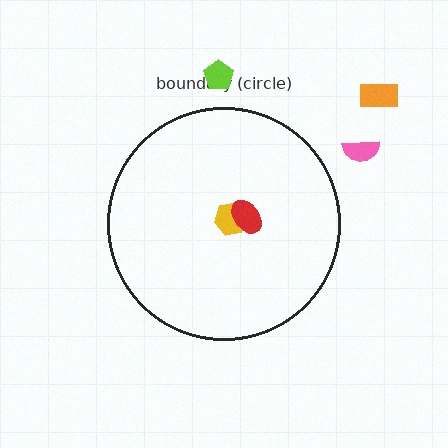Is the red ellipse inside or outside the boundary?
Inside.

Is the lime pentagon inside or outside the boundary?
Outside.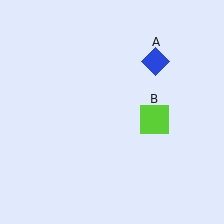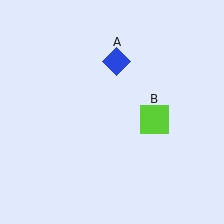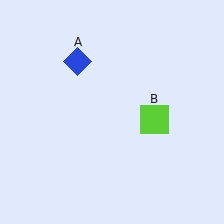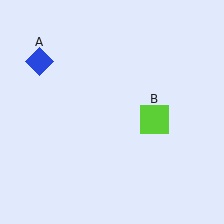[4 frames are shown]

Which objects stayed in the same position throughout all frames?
Lime square (object B) remained stationary.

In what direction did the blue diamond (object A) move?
The blue diamond (object A) moved left.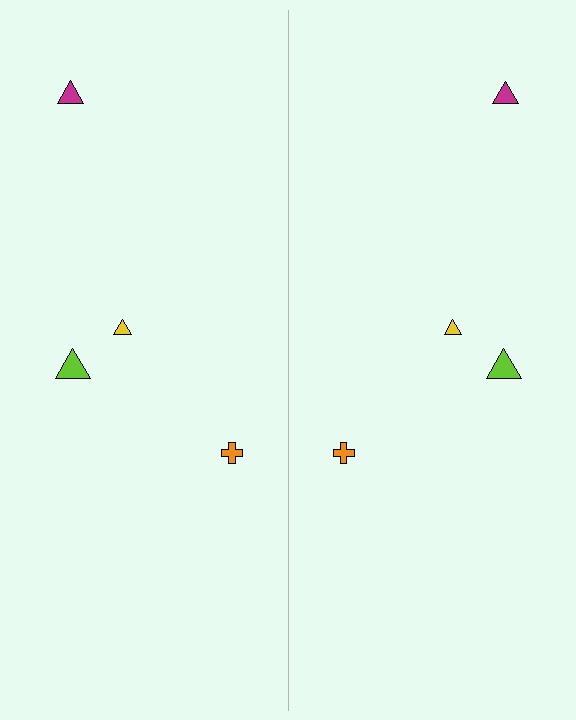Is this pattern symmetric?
Yes, this pattern has bilateral (reflection) symmetry.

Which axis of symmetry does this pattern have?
The pattern has a vertical axis of symmetry running through the center of the image.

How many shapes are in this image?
There are 8 shapes in this image.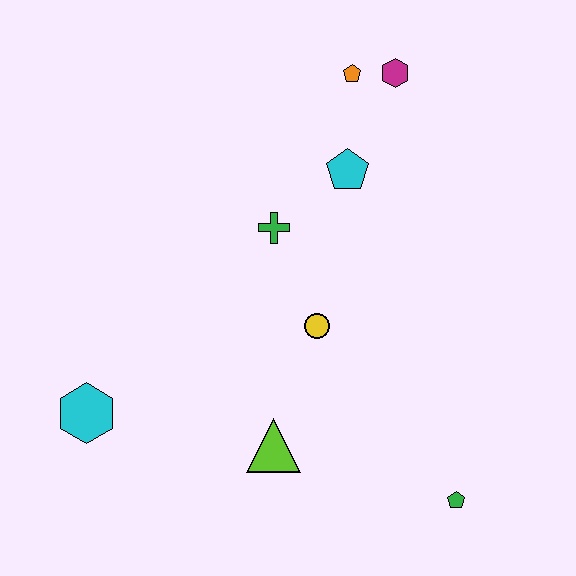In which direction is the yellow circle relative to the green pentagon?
The yellow circle is above the green pentagon.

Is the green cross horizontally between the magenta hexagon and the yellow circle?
No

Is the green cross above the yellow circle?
Yes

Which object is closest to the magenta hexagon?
The orange pentagon is closest to the magenta hexagon.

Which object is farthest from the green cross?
The green pentagon is farthest from the green cross.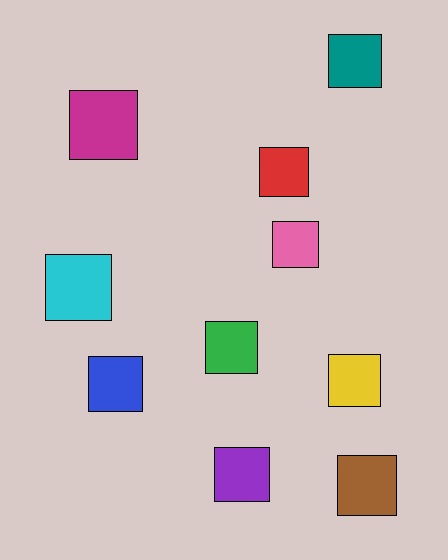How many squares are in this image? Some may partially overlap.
There are 10 squares.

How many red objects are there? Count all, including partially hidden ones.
There is 1 red object.